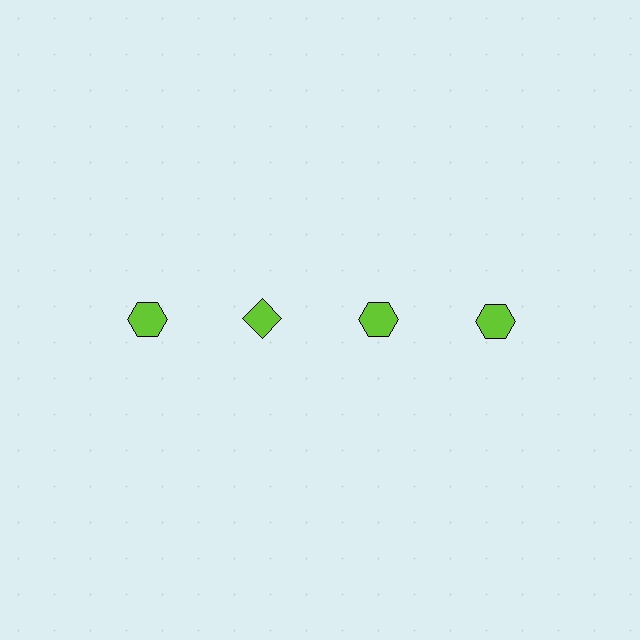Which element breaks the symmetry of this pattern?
The lime diamond in the top row, second from left column breaks the symmetry. All other shapes are lime hexagons.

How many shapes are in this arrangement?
There are 4 shapes arranged in a grid pattern.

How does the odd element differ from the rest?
It has a different shape: diamond instead of hexagon.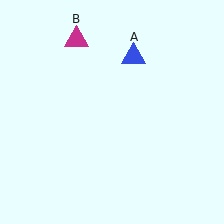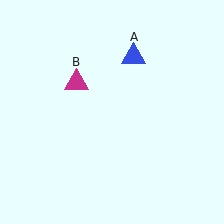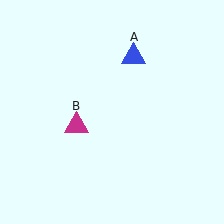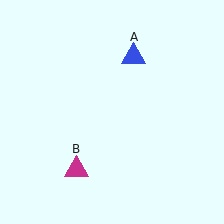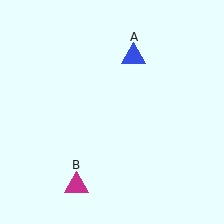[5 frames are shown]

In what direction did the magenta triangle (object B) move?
The magenta triangle (object B) moved down.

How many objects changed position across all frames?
1 object changed position: magenta triangle (object B).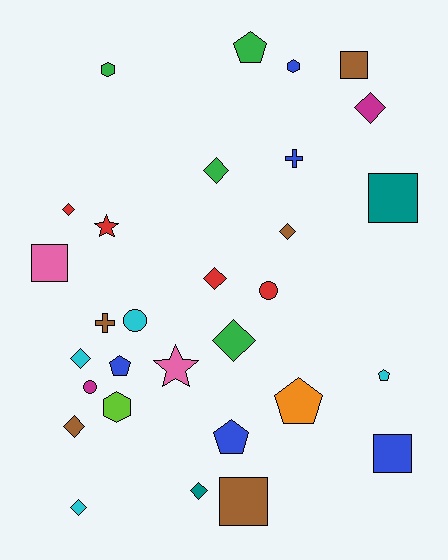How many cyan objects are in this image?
There are 4 cyan objects.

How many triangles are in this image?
There are no triangles.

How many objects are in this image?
There are 30 objects.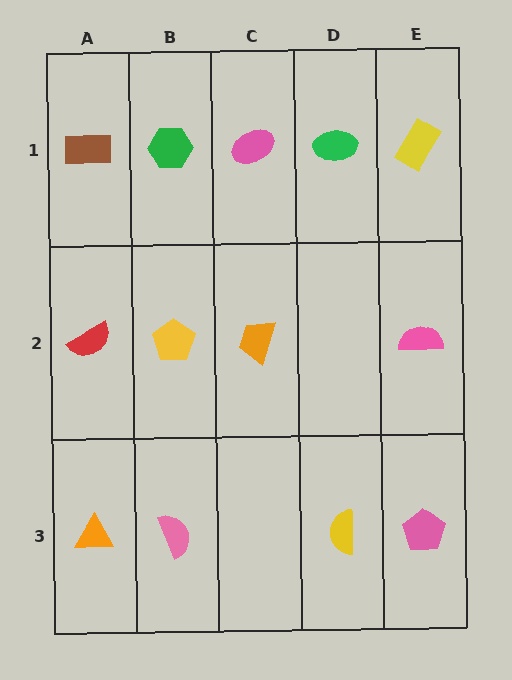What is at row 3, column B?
A pink semicircle.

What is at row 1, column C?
A pink ellipse.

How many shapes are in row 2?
4 shapes.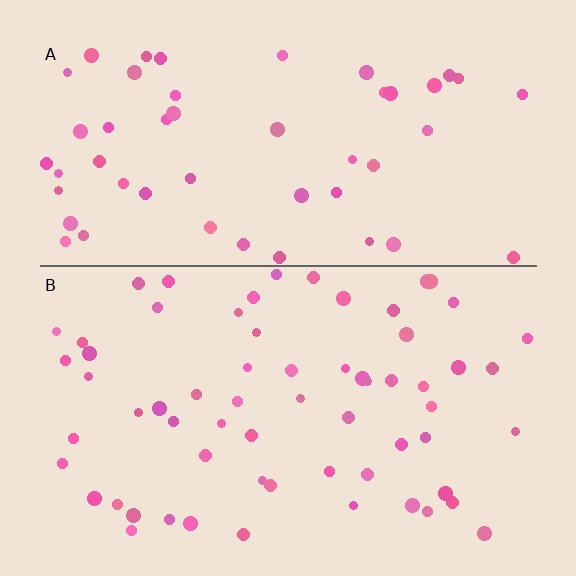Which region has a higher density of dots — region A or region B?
B (the bottom).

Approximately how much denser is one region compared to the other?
Approximately 1.3× — region B over region A.